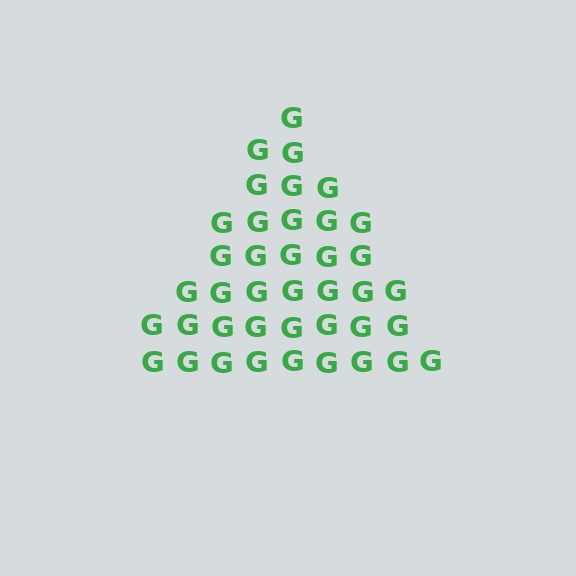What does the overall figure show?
The overall figure shows a triangle.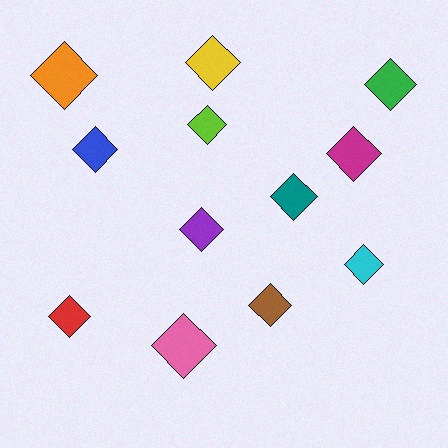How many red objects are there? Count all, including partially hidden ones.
There is 1 red object.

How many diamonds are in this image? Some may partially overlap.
There are 12 diamonds.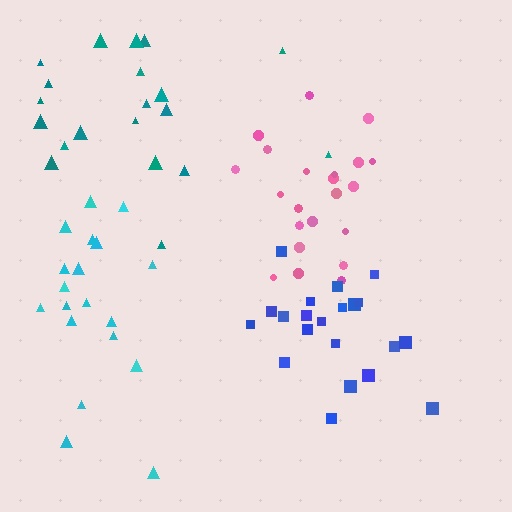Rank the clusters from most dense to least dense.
pink, blue, teal, cyan.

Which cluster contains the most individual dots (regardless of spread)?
Pink (22).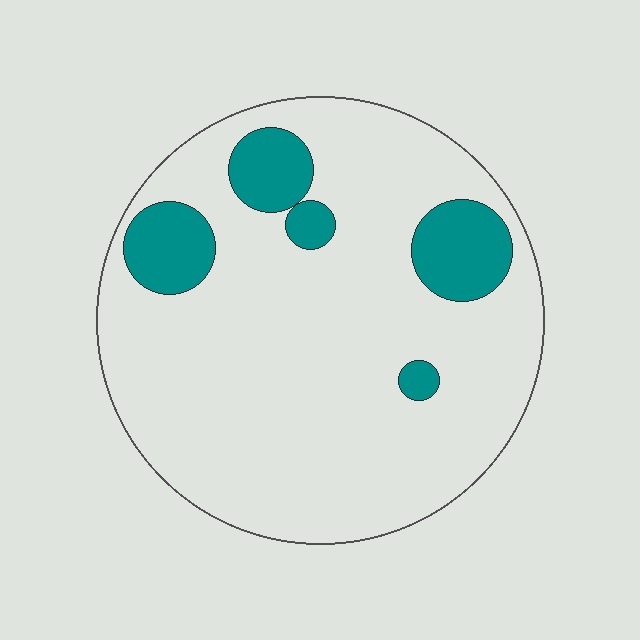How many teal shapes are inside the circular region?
5.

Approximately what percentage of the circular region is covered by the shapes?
Approximately 15%.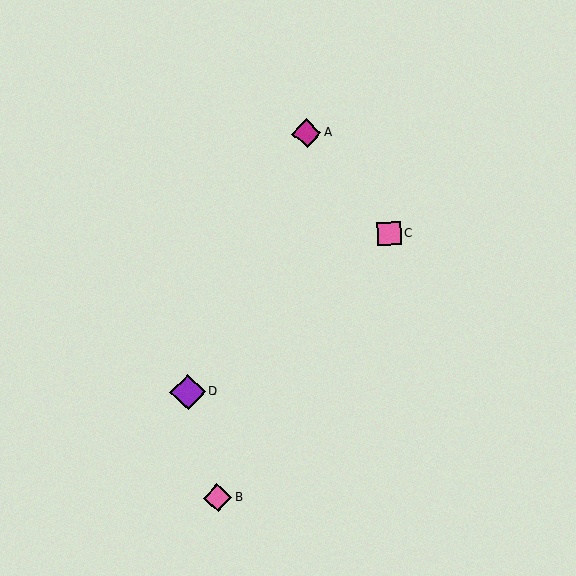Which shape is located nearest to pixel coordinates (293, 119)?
The magenta diamond (labeled A) at (306, 134) is nearest to that location.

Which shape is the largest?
The purple diamond (labeled D) is the largest.